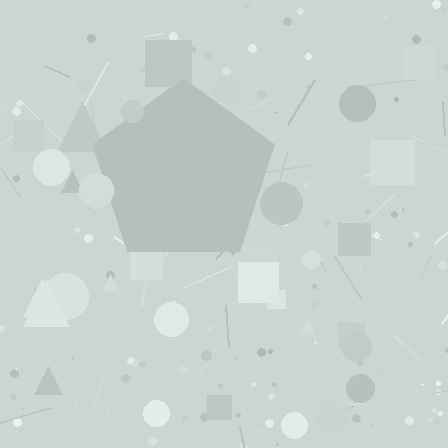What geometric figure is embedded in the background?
A pentagon is embedded in the background.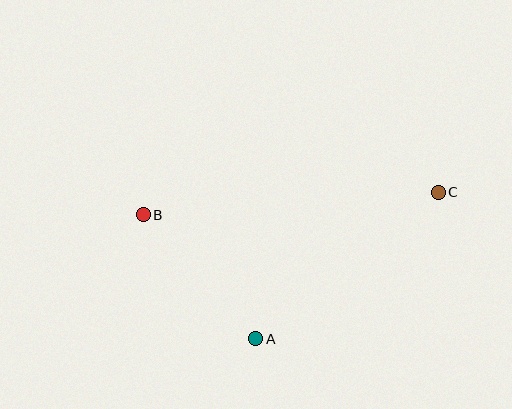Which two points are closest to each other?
Points A and B are closest to each other.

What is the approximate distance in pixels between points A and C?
The distance between A and C is approximately 234 pixels.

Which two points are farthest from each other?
Points B and C are farthest from each other.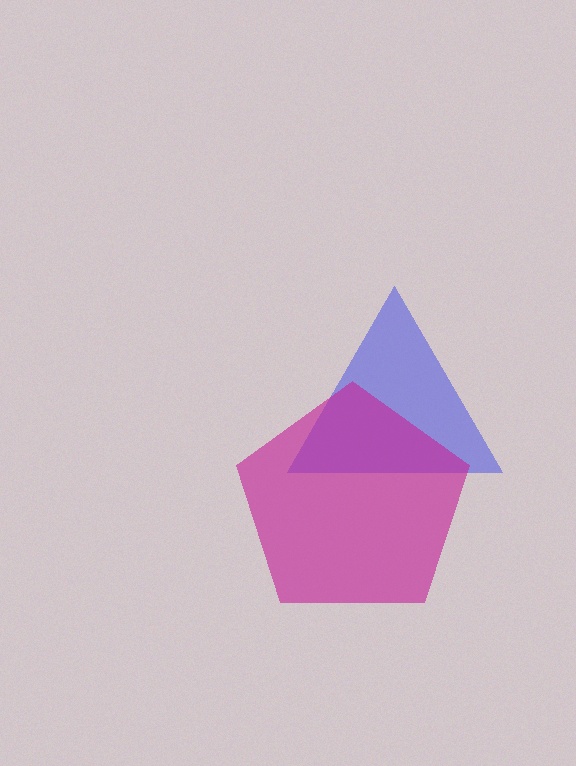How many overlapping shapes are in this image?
There are 2 overlapping shapes in the image.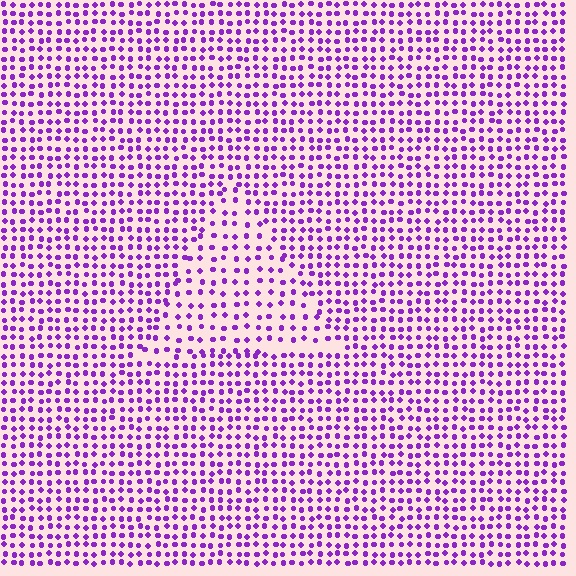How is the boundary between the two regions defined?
The boundary is defined by a change in element density (approximately 1.6x ratio). All elements are the same color, size, and shape.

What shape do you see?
I see a triangle.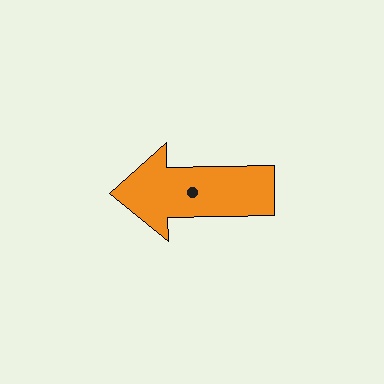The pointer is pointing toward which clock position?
Roughly 9 o'clock.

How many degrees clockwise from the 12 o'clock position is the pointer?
Approximately 269 degrees.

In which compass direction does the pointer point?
West.